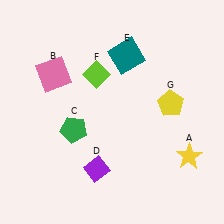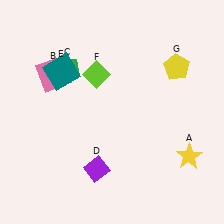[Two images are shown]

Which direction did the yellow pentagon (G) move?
The yellow pentagon (G) moved up.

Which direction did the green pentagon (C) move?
The green pentagon (C) moved up.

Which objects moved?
The objects that moved are: the green pentagon (C), the teal square (E), the yellow pentagon (G).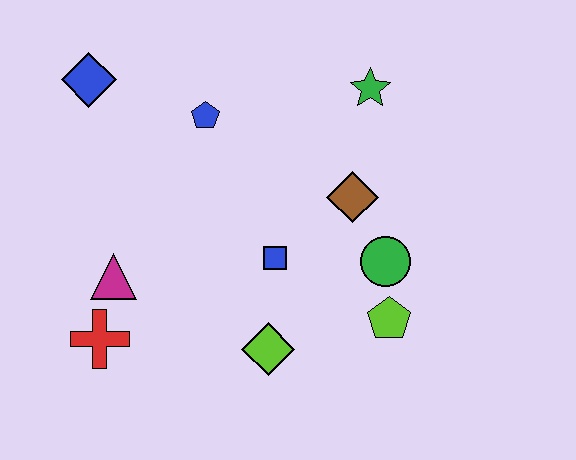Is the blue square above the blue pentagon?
No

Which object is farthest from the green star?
The red cross is farthest from the green star.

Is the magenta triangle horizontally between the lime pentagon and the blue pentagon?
No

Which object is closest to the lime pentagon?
The green circle is closest to the lime pentagon.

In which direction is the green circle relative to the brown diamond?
The green circle is below the brown diamond.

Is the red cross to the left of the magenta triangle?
Yes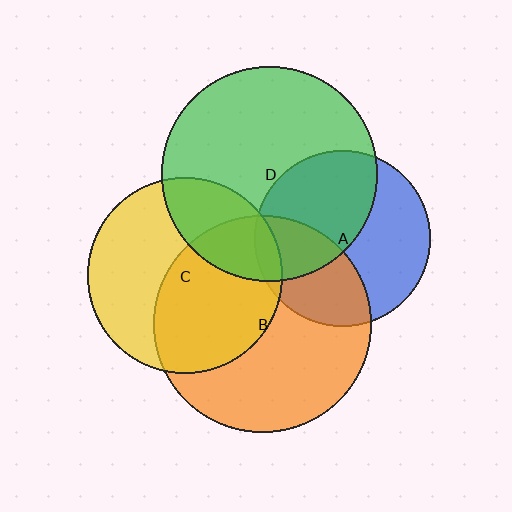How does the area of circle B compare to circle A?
Approximately 1.5 times.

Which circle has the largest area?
Circle B (orange).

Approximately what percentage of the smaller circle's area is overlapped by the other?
Approximately 5%.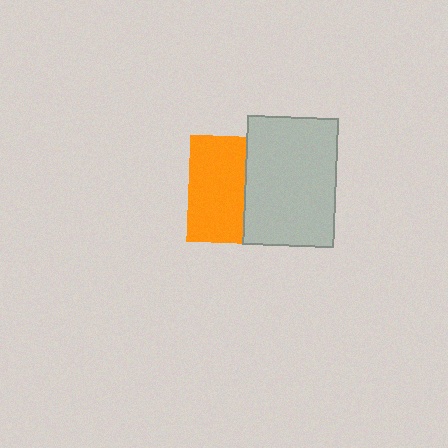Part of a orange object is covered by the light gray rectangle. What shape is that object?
It is a square.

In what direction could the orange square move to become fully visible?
The orange square could move left. That would shift it out from behind the light gray rectangle entirely.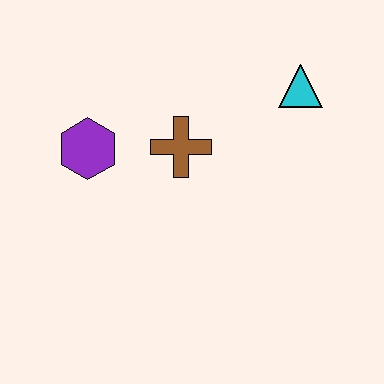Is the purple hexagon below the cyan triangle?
Yes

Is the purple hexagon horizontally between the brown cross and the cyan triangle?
No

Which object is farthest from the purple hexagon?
The cyan triangle is farthest from the purple hexagon.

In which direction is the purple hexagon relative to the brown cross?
The purple hexagon is to the left of the brown cross.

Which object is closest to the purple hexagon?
The brown cross is closest to the purple hexagon.